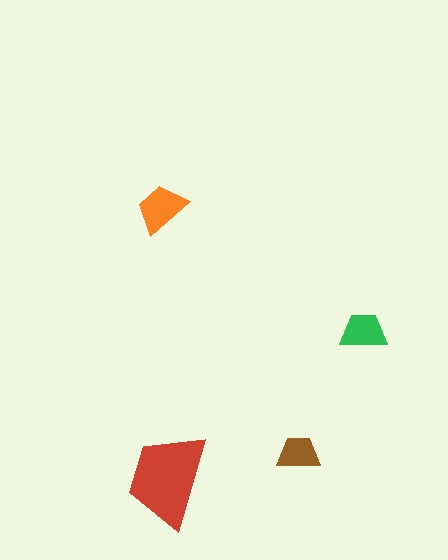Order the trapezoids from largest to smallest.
the red one, the orange one, the green one, the brown one.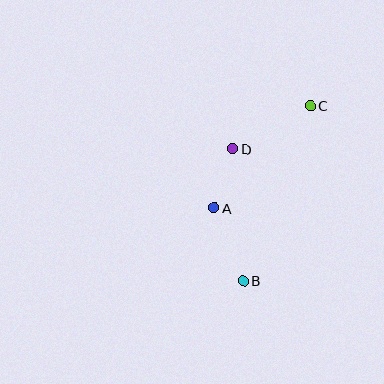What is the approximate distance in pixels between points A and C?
The distance between A and C is approximately 140 pixels.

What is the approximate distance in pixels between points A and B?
The distance between A and B is approximately 79 pixels.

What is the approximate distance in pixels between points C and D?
The distance between C and D is approximately 88 pixels.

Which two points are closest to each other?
Points A and D are closest to each other.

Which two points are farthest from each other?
Points B and C are farthest from each other.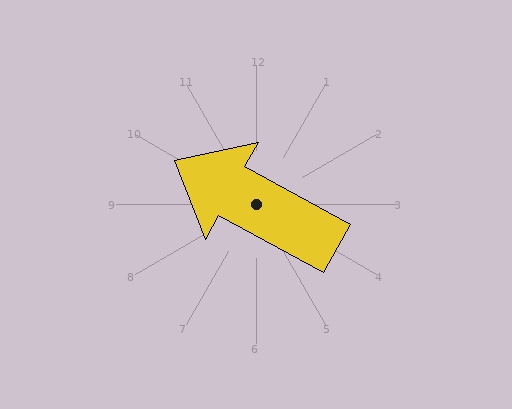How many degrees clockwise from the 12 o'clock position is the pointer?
Approximately 299 degrees.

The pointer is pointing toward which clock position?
Roughly 10 o'clock.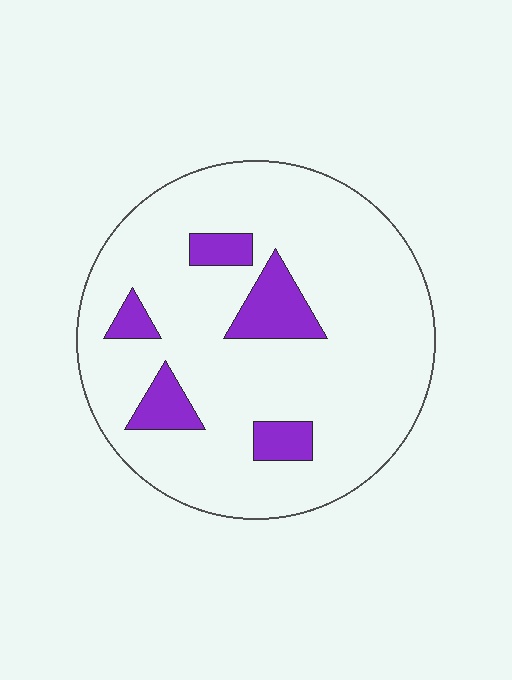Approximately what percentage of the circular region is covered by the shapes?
Approximately 15%.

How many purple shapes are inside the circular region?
5.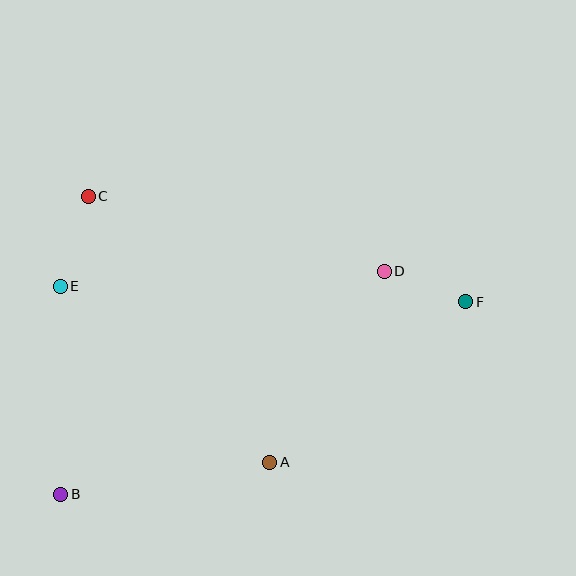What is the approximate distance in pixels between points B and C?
The distance between B and C is approximately 299 pixels.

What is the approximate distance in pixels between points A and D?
The distance between A and D is approximately 223 pixels.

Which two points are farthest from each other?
Points B and F are farthest from each other.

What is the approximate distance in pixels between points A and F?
The distance between A and F is approximately 254 pixels.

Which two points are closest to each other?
Points D and F are closest to each other.